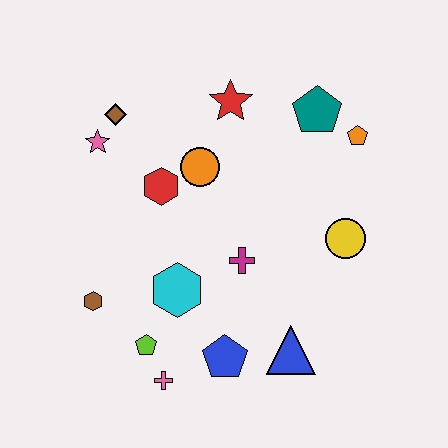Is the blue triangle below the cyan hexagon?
Yes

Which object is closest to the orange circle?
The red hexagon is closest to the orange circle.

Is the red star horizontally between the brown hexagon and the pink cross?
No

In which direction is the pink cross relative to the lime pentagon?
The pink cross is below the lime pentagon.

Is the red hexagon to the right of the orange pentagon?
No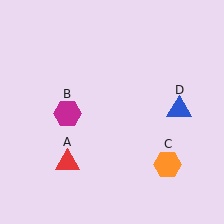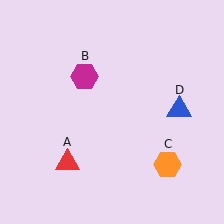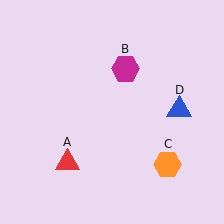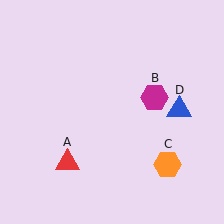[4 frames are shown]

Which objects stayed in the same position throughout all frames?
Red triangle (object A) and orange hexagon (object C) and blue triangle (object D) remained stationary.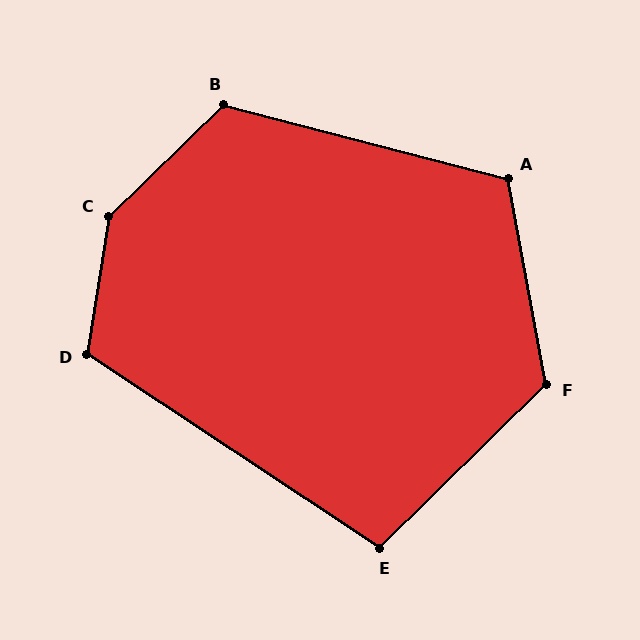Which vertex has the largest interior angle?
C, at approximately 143 degrees.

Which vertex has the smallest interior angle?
E, at approximately 102 degrees.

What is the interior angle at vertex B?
Approximately 121 degrees (obtuse).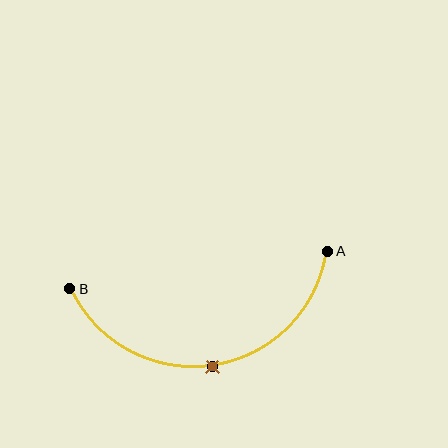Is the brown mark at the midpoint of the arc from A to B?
Yes. The brown mark lies on the arc at equal arc-length from both A and B — it is the arc midpoint.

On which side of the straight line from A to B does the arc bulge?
The arc bulges below the straight line connecting A and B.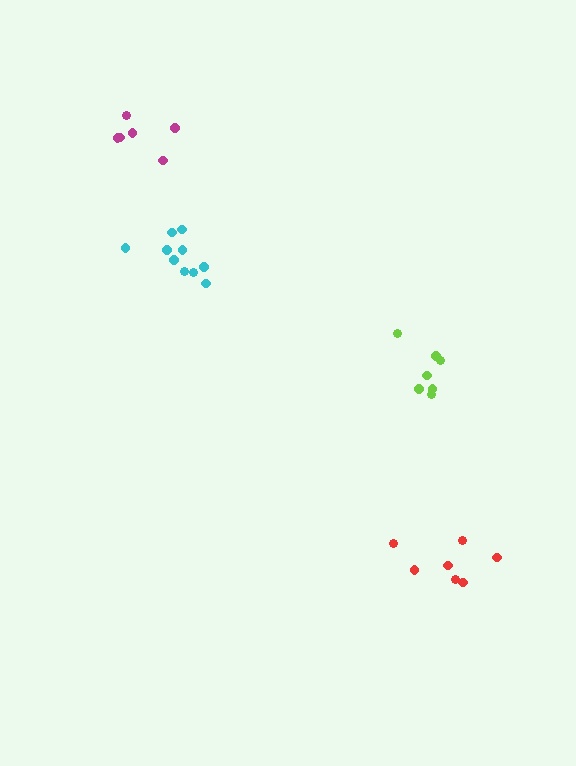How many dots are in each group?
Group 1: 6 dots, Group 2: 10 dots, Group 3: 7 dots, Group 4: 7 dots (30 total).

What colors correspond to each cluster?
The clusters are colored: magenta, cyan, lime, red.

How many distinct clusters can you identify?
There are 4 distinct clusters.